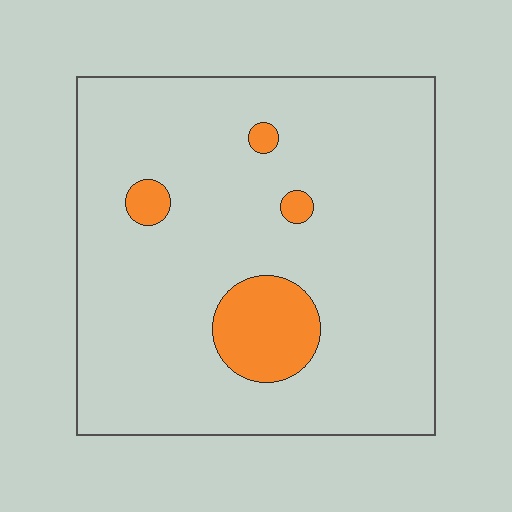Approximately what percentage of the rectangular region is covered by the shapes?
Approximately 10%.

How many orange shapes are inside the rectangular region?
4.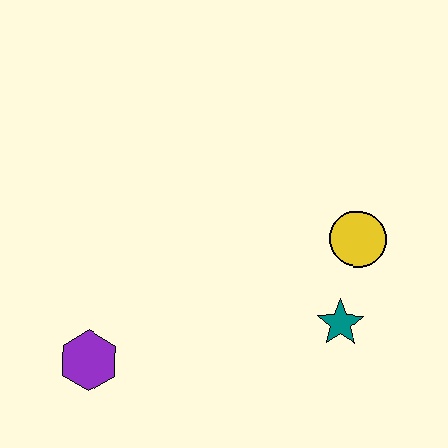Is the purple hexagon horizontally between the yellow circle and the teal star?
No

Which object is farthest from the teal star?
The purple hexagon is farthest from the teal star.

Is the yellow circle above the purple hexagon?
Yes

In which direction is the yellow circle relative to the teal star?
The yellow circle is above the teal star.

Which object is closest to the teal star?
The yellow circle is closest to the teal star.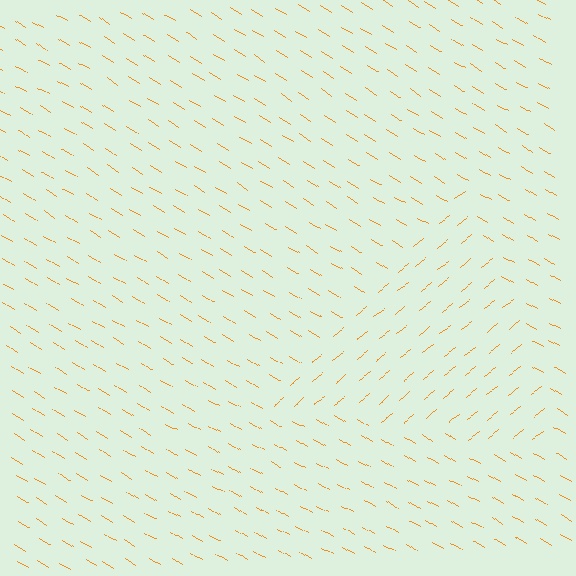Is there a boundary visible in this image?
Yes, there is a texture boundary formed by a change in line orientation.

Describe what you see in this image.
The image is filled with small orange line segments. A triangle region in the image has lines oriented differently from the surrounding lines, creating a visible texture boundary.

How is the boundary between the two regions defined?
The boundary is defined purely by a change in line orientation (approximately 69 degrees difference). All lines are the same color and thickness.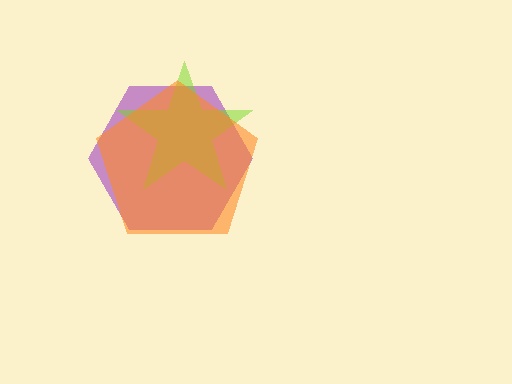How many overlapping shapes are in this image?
There are 3 overlapping shapes in the image.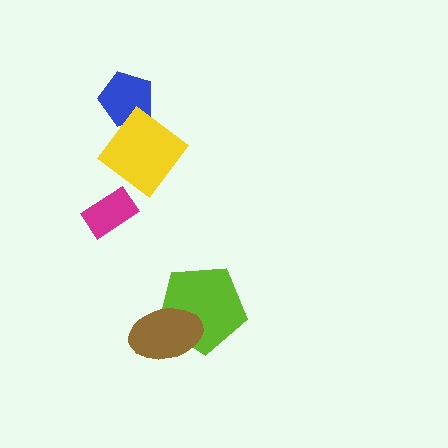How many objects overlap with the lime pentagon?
1 object overlaps with the lime pentagon.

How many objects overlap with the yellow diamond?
1 object overlaps with the yellow diamond.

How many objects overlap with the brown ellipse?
1 object overlaps with the brown ellipse.